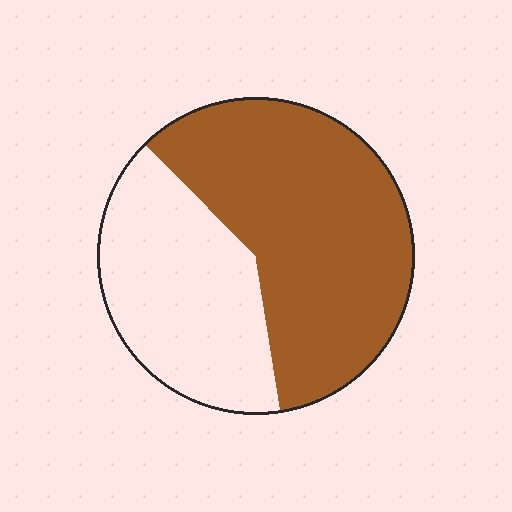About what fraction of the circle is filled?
About three fifths (3/5).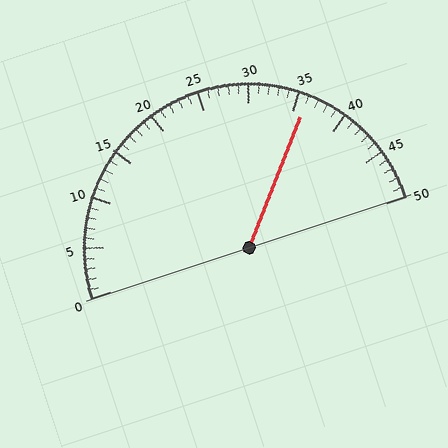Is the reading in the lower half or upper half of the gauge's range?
The reading is in the upper half of the range (0 to 50).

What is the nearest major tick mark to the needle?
The nearest major tick mark is 35.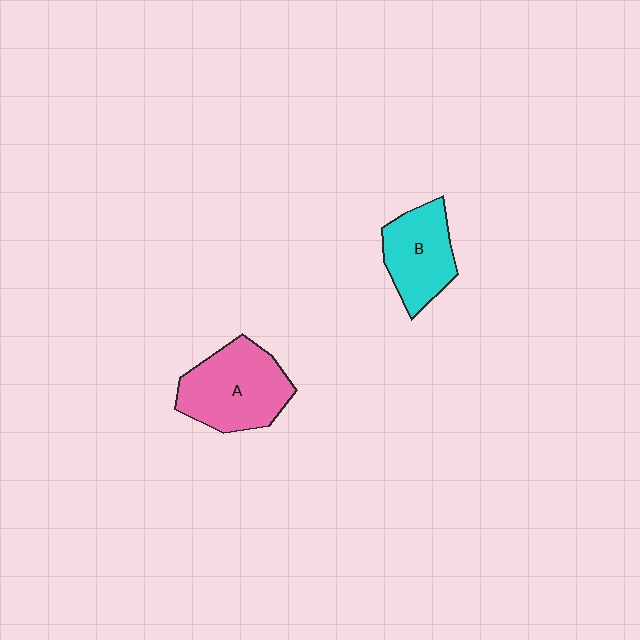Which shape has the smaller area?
Shape B (cyan).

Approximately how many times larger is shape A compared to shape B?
Approximately 1.3 times.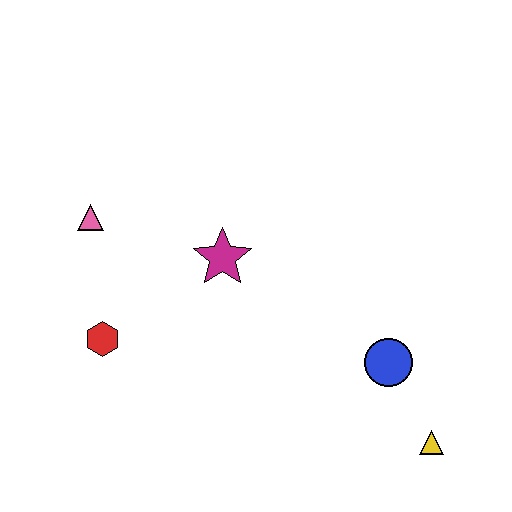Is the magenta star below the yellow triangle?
No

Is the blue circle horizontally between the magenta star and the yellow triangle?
Yes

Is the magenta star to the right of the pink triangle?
Yes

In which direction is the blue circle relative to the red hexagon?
The blue circle is to the right of the red hexagon.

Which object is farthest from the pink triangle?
The yellow triangle is farthest from the pink triangle.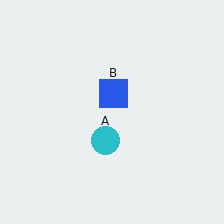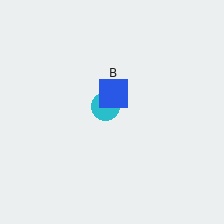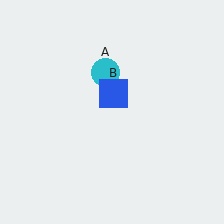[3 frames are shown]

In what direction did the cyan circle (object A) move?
The cyan circle (object A) moved up.